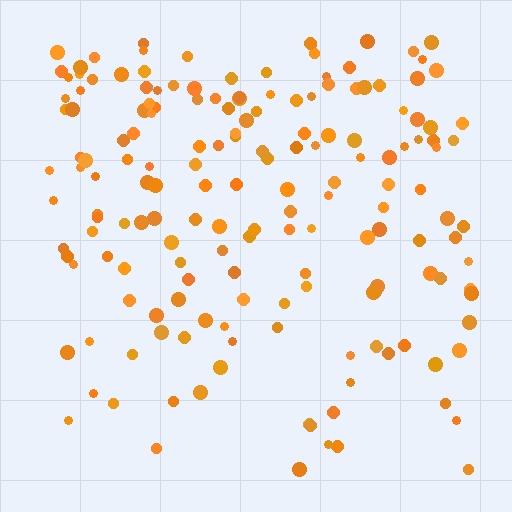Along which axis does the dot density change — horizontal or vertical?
Vertical.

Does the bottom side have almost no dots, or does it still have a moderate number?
Still a moderate number, just noticeably fewer than the top.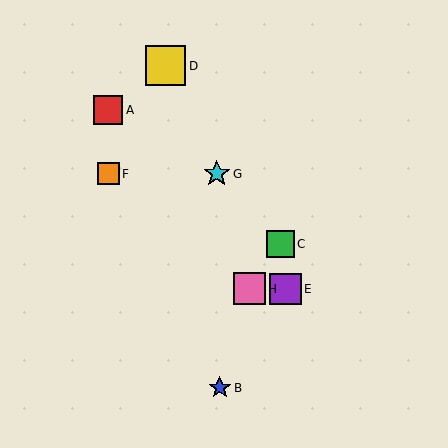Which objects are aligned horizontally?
Objects E, H are aligned horizontally.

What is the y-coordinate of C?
Object C is at y≈244.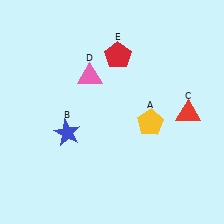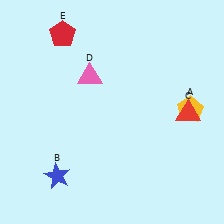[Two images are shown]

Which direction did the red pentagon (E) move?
The red pentagon (E) moved left.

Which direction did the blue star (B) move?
The blue star (B) moved down.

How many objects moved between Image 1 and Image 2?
3 objects moved between the two images.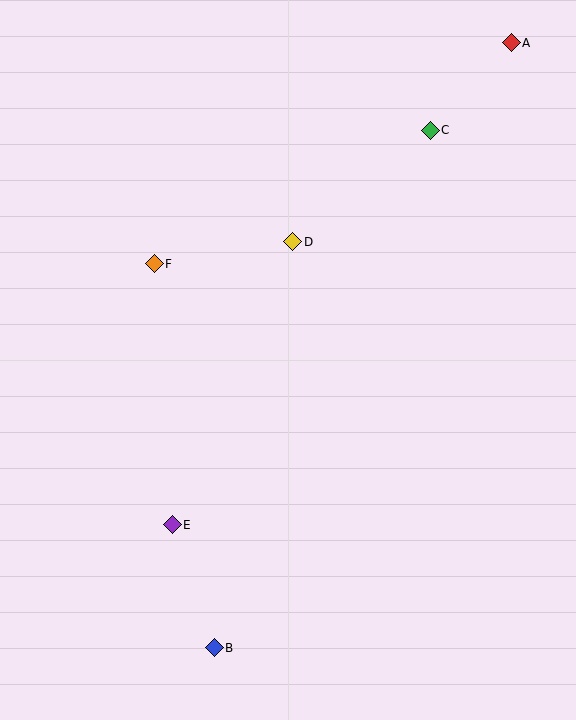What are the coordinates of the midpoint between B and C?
The midpoint between B and C is at (322, 389).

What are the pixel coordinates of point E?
Point E is at (172, 525).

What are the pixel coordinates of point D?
Point D is at (293, 242).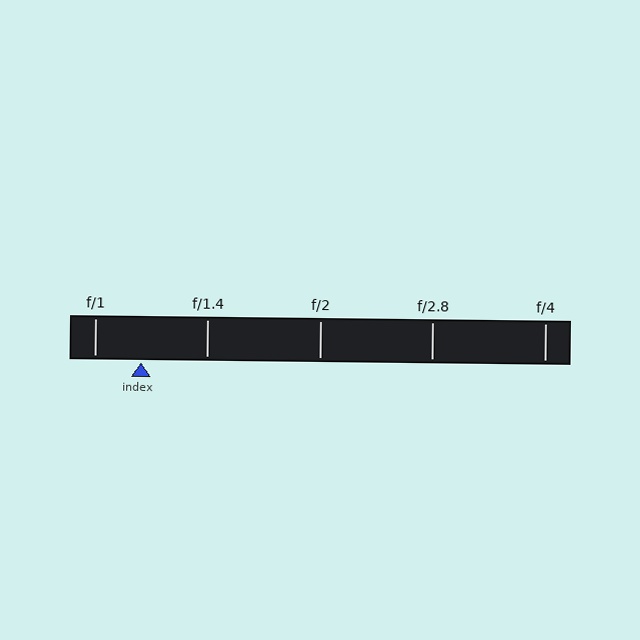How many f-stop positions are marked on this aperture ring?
There are 5 f-stop positions marked.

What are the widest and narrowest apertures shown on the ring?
The widest aperture shown is f/1 and the narrowest is f/4.